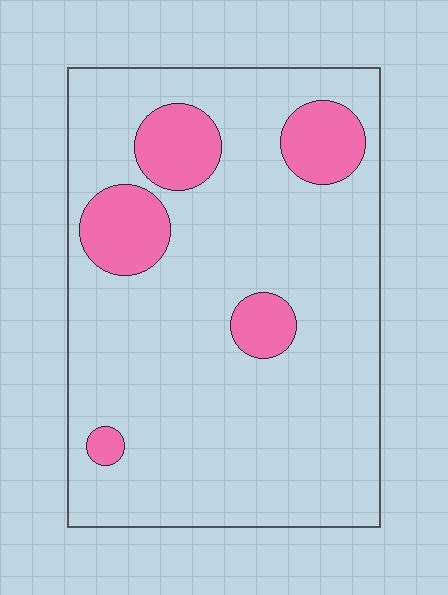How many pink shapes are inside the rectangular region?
5.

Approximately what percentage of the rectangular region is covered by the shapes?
Approximately 15%.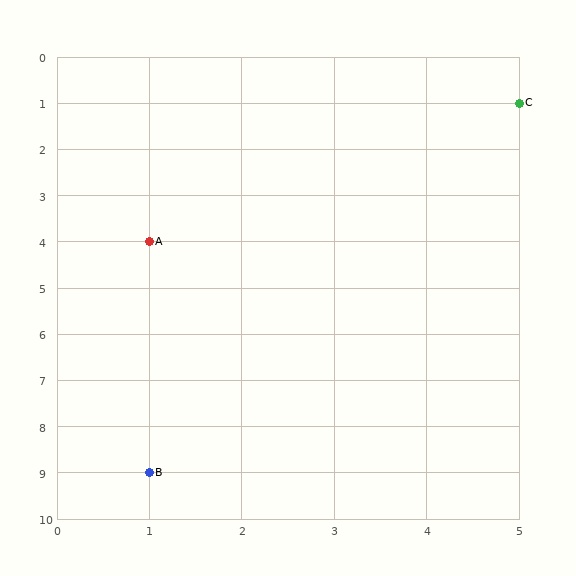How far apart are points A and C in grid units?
Points A and C are 4 columns and 3 rows apart (about 5.0 grid units diagonally).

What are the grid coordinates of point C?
Point C is at grid coordinates (5, 1).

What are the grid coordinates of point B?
Point B is at grid coordinates (1, 9).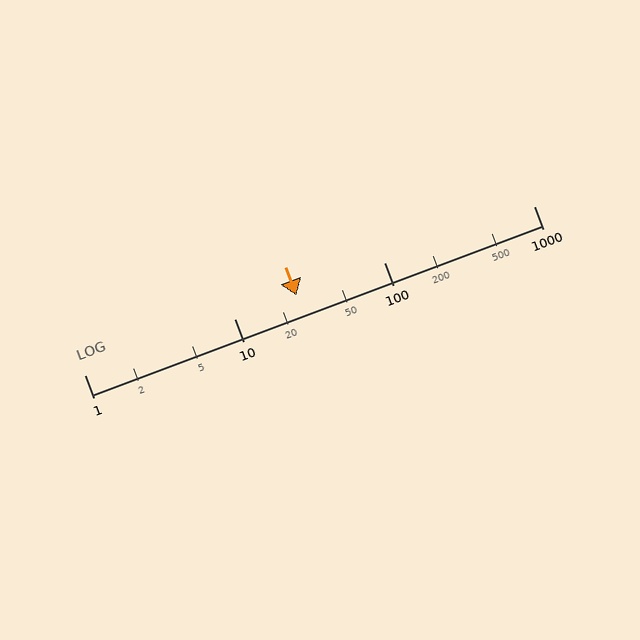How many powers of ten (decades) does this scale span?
The scale spans 3 decades, from 1 to 1000.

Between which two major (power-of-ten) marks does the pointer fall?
The pointer is between 10 and 100.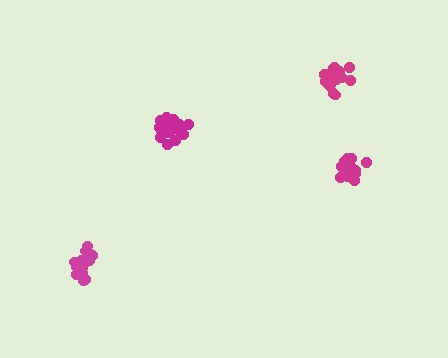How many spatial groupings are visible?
There are 4 spatial groupings.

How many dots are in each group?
Group 1: 19 dots, Group 2: 14 dots, Group 3: 19 dots, Group 4: 19 dots (71 total).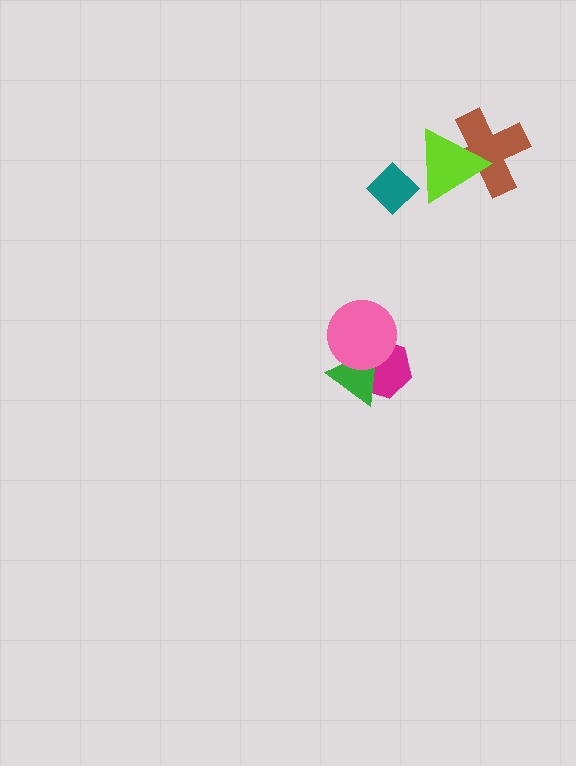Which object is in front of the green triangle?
The pink circle is in front of the green triangle.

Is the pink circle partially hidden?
No, no other shape covers it.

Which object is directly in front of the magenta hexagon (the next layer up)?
The green triangle is directly in front of the magenta hexagon.